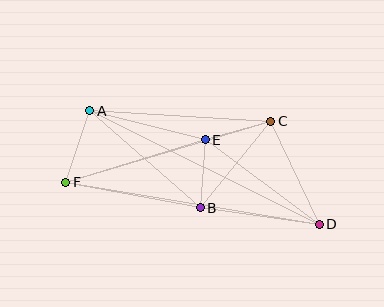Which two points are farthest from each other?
Points D and F are farthest from each other.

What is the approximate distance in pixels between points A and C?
The distance between A and C is approximately 181 pixels.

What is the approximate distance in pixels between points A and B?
The distance between A and B is approximately 147 pixels.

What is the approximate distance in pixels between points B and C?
The distance between B and C is approximately 111 pixels.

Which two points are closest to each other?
Points B and E are closest to each other.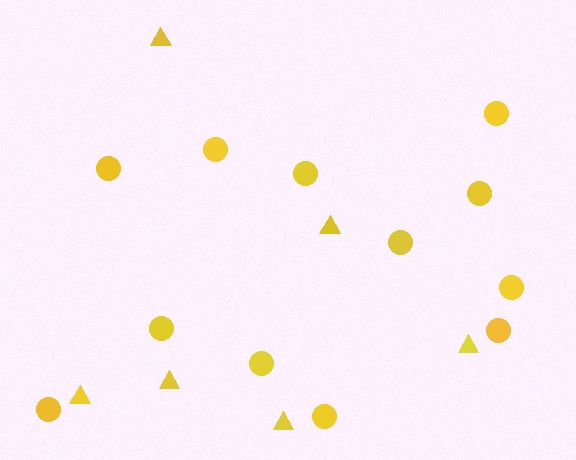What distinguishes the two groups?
There are 2 groups: one group of triangles (6) and one group of circles (12).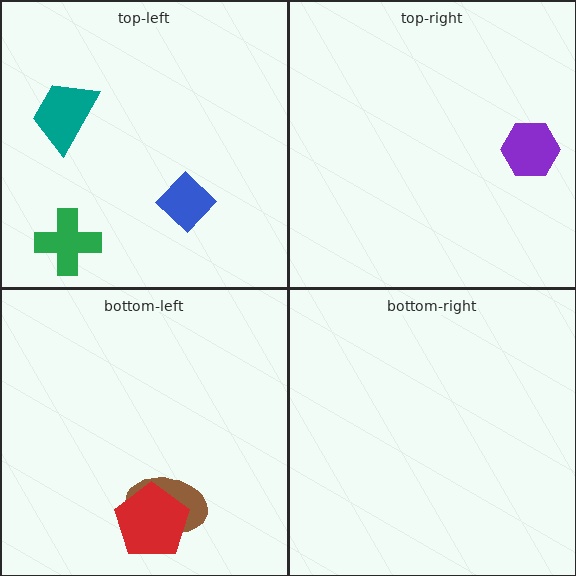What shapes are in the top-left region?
The blue diamond, the green cross, the teal trapezoid.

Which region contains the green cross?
The top-left region.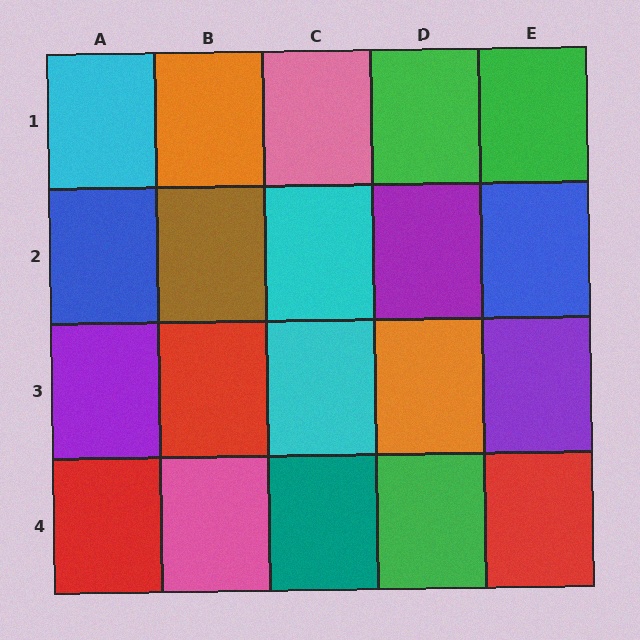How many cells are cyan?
3 cells are cyan.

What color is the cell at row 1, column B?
Orange.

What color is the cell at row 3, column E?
Purple.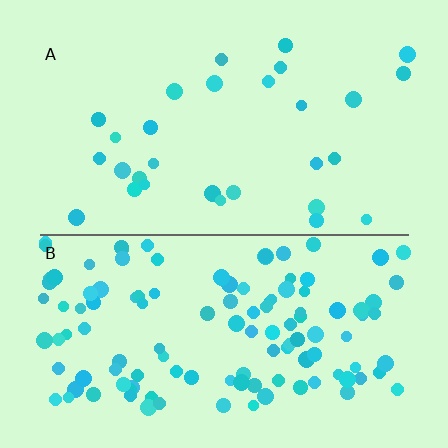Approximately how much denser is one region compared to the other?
Approximately 4.0× — region B over region A.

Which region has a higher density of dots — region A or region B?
B (the bottom).